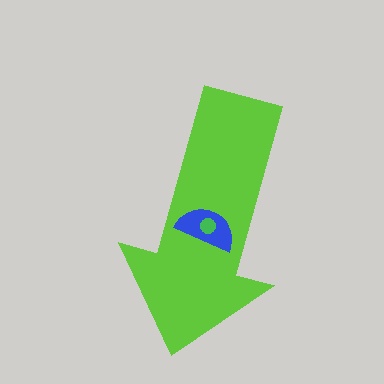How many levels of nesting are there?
3.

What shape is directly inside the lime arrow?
The blue semicircle.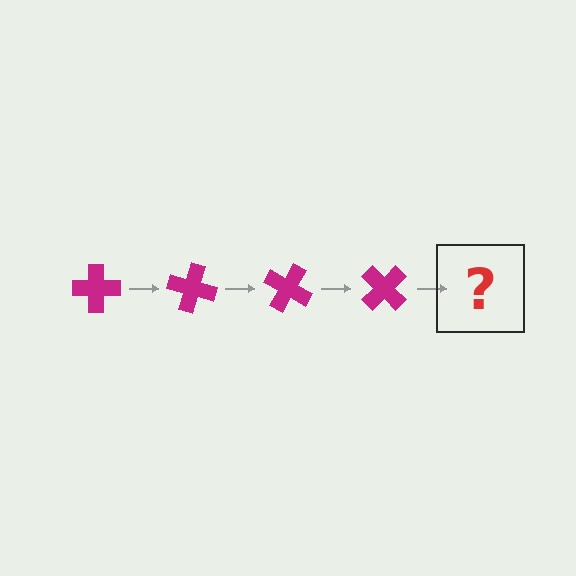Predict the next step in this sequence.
The next step is a magenta cross rotated 60 degrees.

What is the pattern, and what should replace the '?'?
The pattern is that the cross rotates 15 degrees each step. The '?' should be a magenta cross rotated 60 degrees.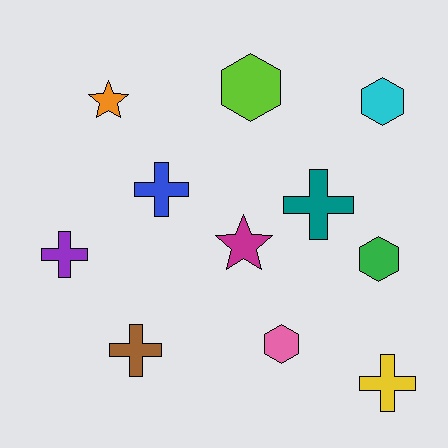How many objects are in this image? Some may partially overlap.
There are 11 objects.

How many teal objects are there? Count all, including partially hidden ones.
There is 1 teal object.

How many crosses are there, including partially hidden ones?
There are 5 crosses.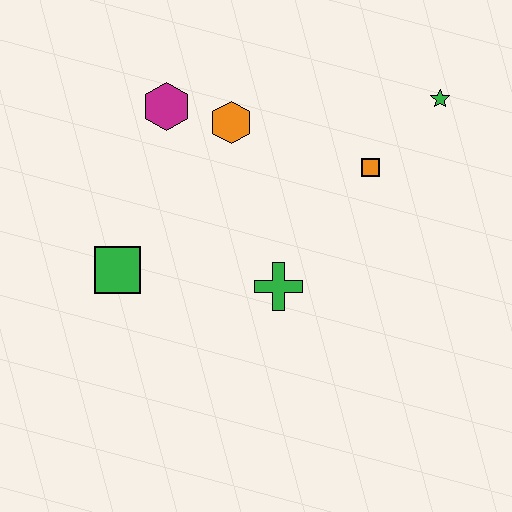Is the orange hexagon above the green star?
No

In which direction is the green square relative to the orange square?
The green square is to the left of the orange square.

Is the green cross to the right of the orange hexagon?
Yes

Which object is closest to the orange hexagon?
The magenta hexagon is closest to the orange hexagon.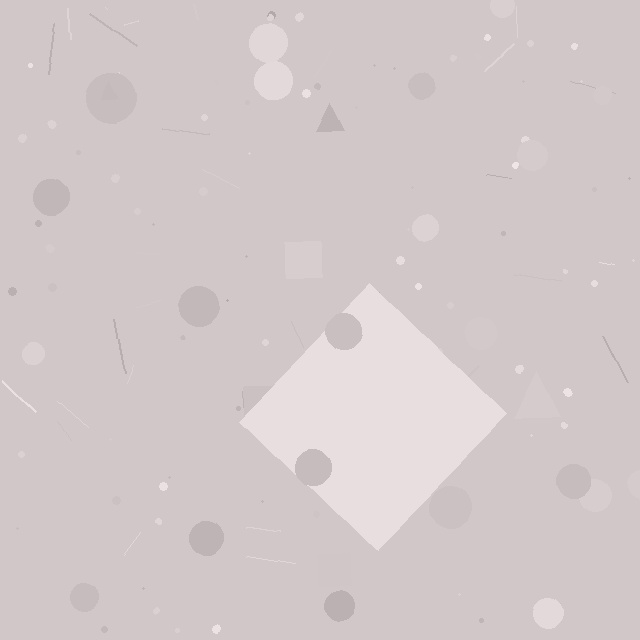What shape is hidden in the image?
A diamond is hidden in the image.